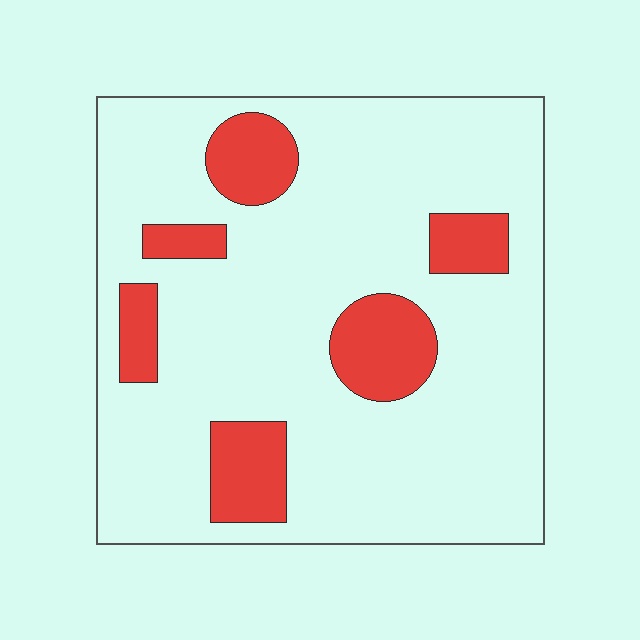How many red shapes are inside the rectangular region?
6.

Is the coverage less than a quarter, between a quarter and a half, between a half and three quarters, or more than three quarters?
Less than a quarter.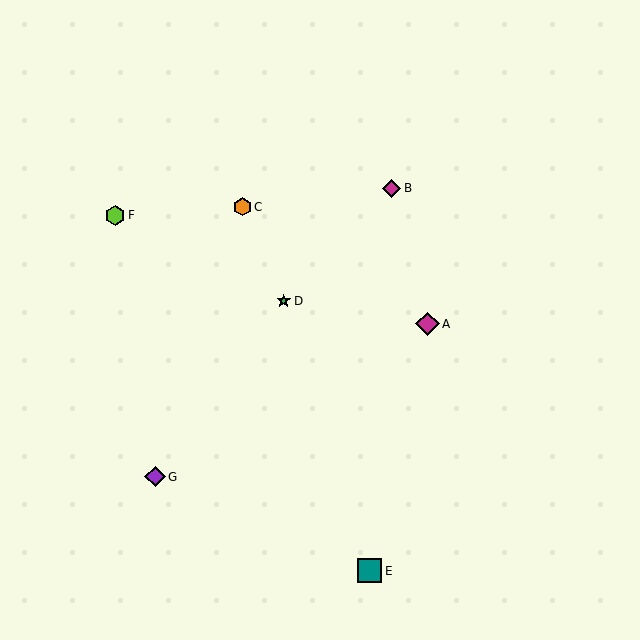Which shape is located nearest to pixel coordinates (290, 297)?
The green star (labeled D) at (284, 301) is nearest to that location.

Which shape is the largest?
The teal square (labeled E) is the largest.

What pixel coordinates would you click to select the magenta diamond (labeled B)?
Click at (392, 188) to select the magenta diamond B.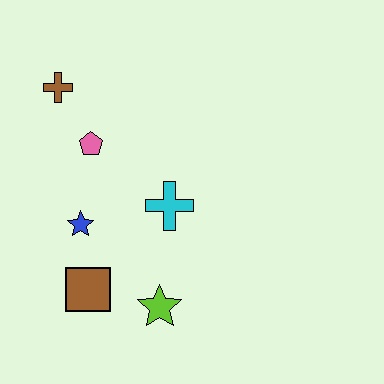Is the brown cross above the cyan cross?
Yes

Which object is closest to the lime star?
The brown square is closest to the lime star.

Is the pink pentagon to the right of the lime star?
No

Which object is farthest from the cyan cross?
The brown cross is farthest from the cyan cross.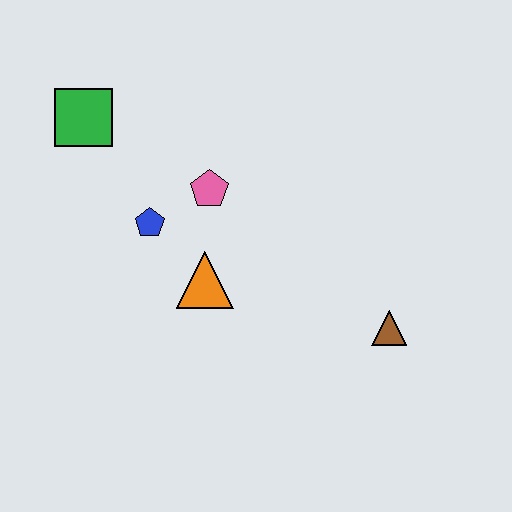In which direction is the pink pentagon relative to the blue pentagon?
The pink pentagon is to the right of the blue pentagon.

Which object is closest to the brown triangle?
The orange triangle is closest to the brown triangle.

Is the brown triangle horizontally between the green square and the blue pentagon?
No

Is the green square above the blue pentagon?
Yes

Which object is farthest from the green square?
The brown triangle is farthest from the green square.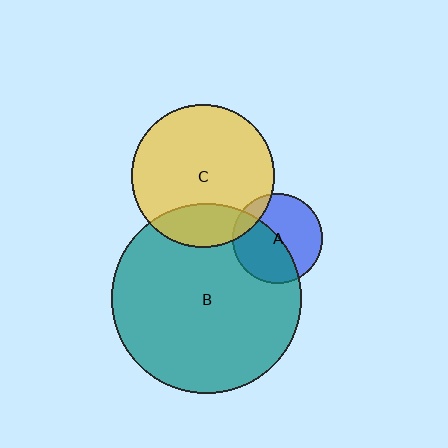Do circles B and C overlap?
Yes.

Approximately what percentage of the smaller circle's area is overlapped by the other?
Approximately 20%.